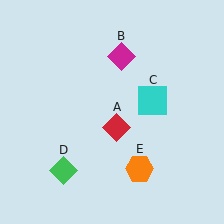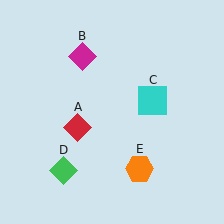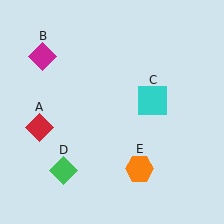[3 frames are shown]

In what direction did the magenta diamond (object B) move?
The magenta diamond (object B) moved left.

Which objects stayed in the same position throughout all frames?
Cyan square (object C) and green diamond (object D) and orange hexagon (object E) remained stationary.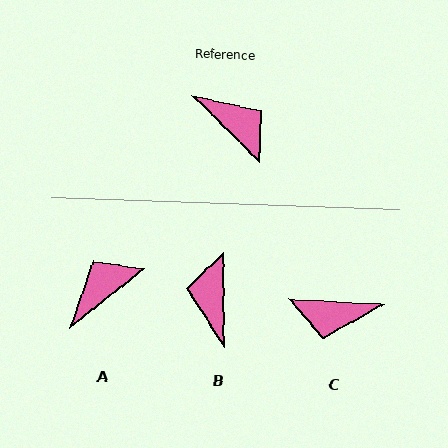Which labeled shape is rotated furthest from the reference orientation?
C, about 139 degrees away.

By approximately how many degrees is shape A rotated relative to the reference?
Approximately 83 degrees counter-clockwise.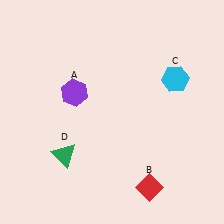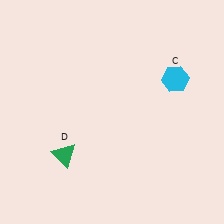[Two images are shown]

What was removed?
The red diamond (B), the purple hexagon (A) were removed in Image 2.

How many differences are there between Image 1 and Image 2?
There are 2 differences between the two images.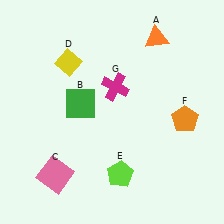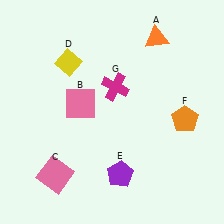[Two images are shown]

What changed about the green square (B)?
In Image 1, B is green. In Image 2, it changed to pink.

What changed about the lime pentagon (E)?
In Image 1, E is lime. In Image 2, it changed to purple.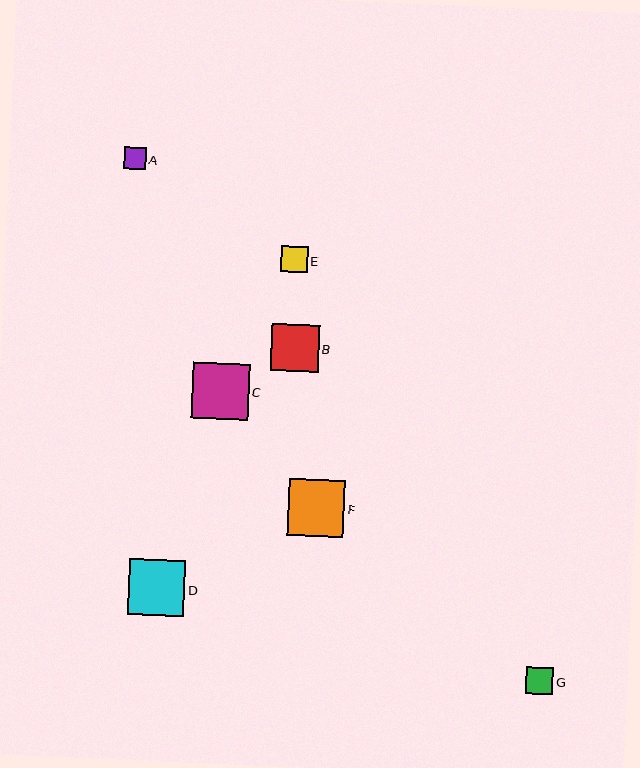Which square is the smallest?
Square A is the smallest with a size of approximately 22 pixels.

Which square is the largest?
Square F is the largest with a size of approximately 57 pixels.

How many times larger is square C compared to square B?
Square C is approximately 1.2 times the size of square B.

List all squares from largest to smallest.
From largest to smallest: F, C, D, B, G, E, A.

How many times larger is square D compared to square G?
Square D is approximately 2.1 times the size of square G.